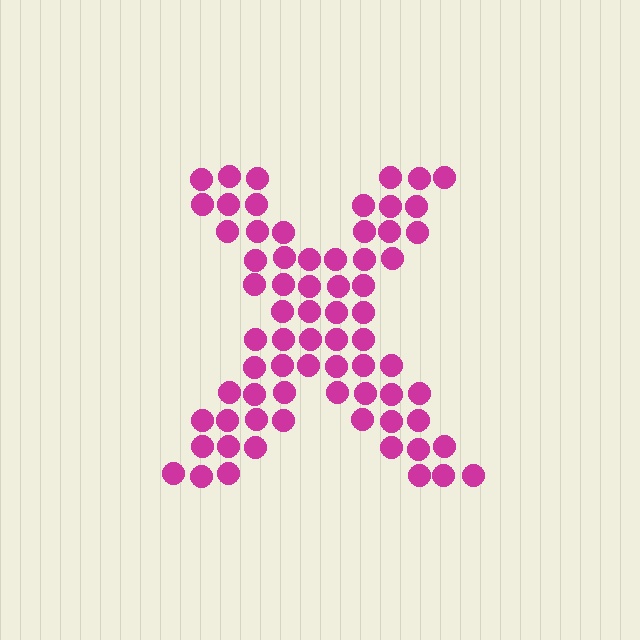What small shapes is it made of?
It is made of small circles.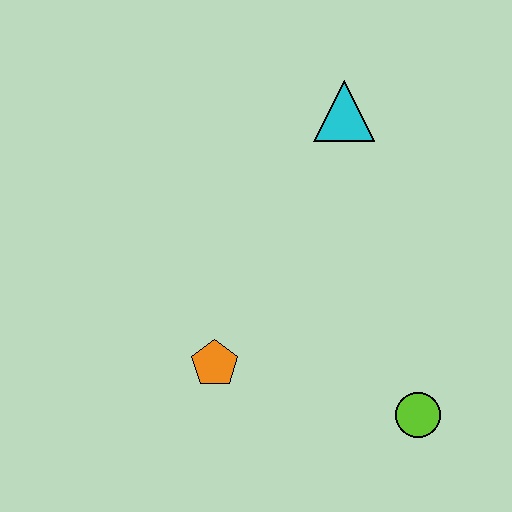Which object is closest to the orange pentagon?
The lime circle is closest to the orange pentagon.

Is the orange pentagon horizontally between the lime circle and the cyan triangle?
No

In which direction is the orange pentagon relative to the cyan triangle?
The orange pentagon is below the cyan triangle.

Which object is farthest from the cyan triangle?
The lime circle is farthest from the cyan triangle.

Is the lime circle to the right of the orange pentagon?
Yes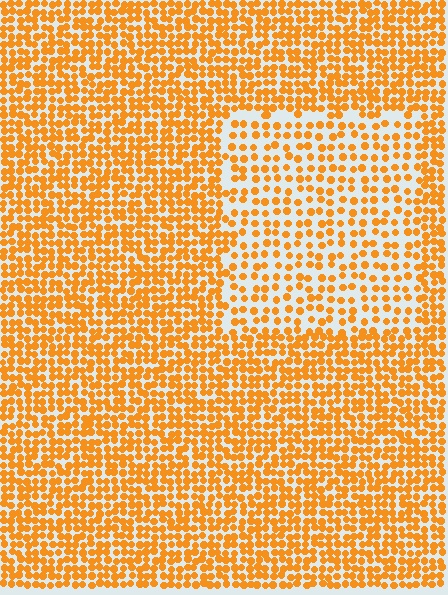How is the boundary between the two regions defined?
The boundary is defined by a change in element density (approximately 1.9x ratio). All elements are the same color, size, and shape.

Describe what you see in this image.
The image contains small orange elements arranged at two different densities. A rectangle-shaped region is visible where the elements are less densely packed than the surrounding area.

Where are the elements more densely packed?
The elements are more densely packed outside the rectangle boundary.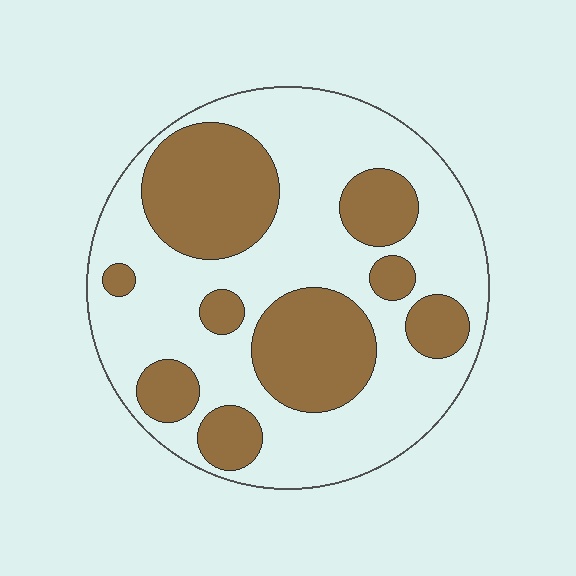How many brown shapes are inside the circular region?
9.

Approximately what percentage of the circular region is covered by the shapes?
Approximately 35%.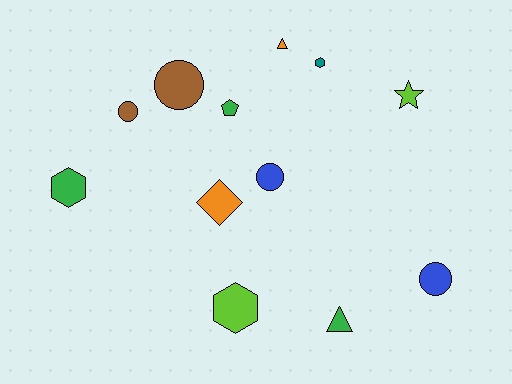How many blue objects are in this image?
There are 2 blue objects.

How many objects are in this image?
There are 12 objects.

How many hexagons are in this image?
There are 3 hexagons.